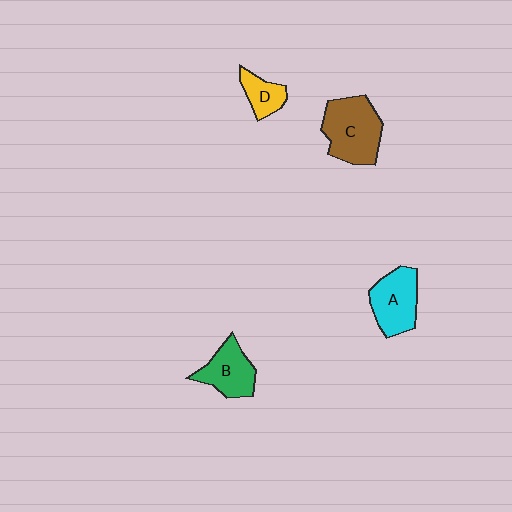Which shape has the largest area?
Shape C (brown).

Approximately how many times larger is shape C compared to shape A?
Approximately 1.2 times.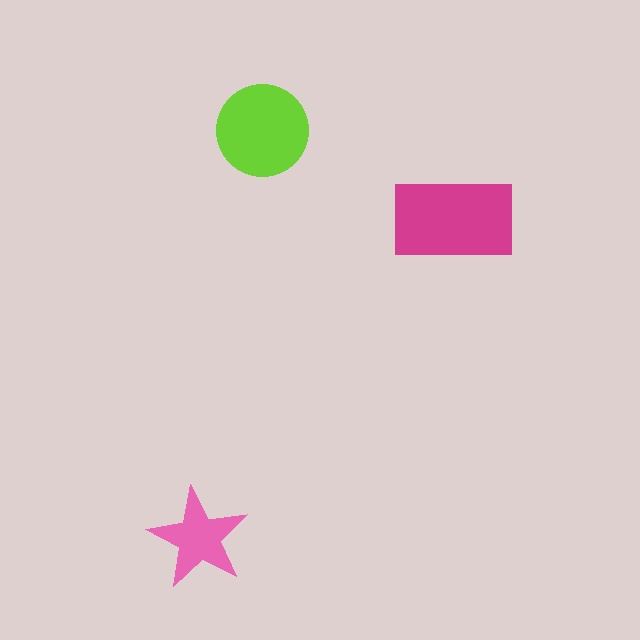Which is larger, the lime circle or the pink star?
The lime circle.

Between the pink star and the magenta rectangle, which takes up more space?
The magenta rectangle.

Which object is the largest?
The magenta rectangle.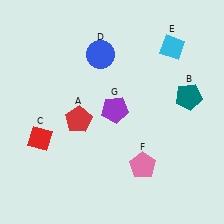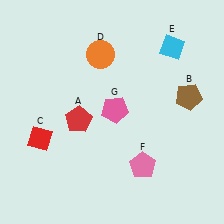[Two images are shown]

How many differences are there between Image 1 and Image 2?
There are 3 differences between the two images.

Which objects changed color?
B changed from teal to brown. D changed from blue to orange. G changed from purple to pink.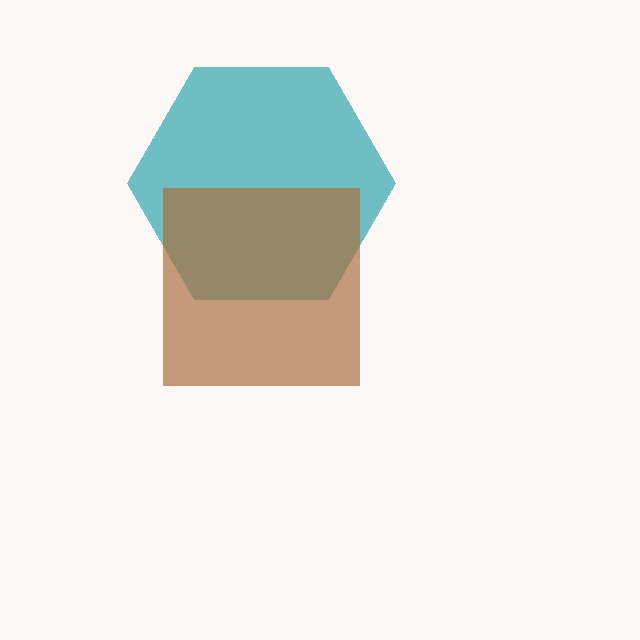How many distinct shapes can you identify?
There are 2 distinct shapes: a teal hexagon, a brown square.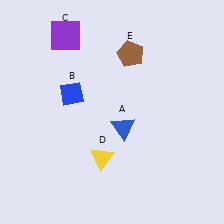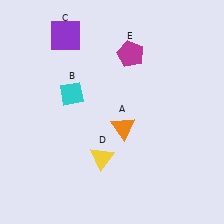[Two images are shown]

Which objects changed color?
A changed from blue to orange. B changed from blue to cyan. E changed from brown to magenta.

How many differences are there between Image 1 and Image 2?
There are 3 differences between the two images.